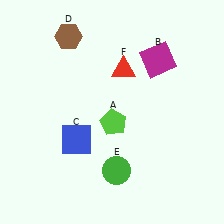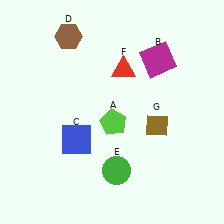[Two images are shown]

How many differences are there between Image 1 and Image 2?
There is 1 difference between the two images.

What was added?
A brown diamond (G) was added in Image 2.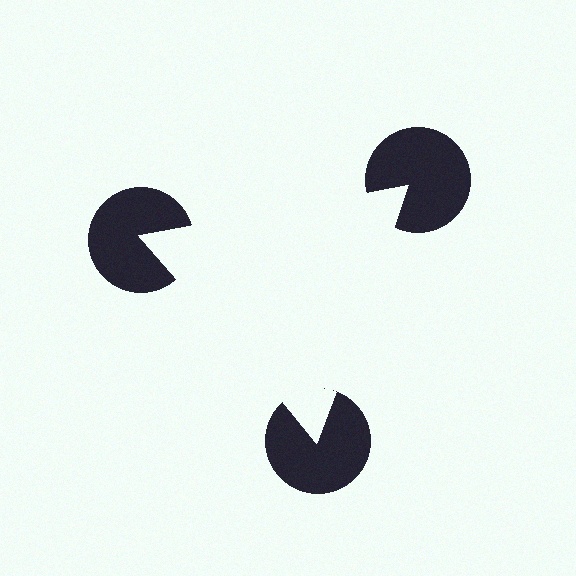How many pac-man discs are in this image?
There are 3 — one at each vertex of the illusory triangle.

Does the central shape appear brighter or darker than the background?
It typically appears slightly brighter than the background, even though no actual brightness change is drawn.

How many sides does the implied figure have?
3 sides.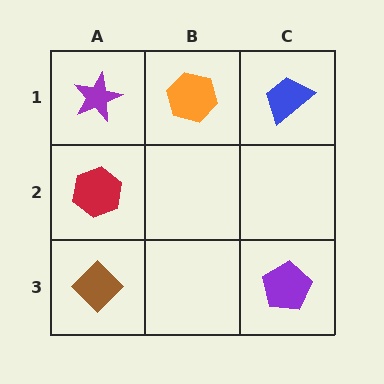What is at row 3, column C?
A purple pentagon.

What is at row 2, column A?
A red hexagon.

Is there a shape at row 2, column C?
No, that cell is empty.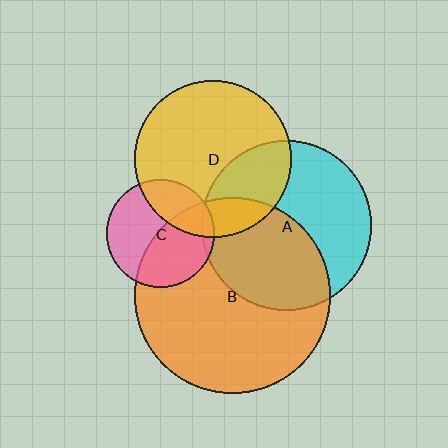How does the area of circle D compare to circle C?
Approximately 2.1 times.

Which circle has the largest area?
Circle B (orange).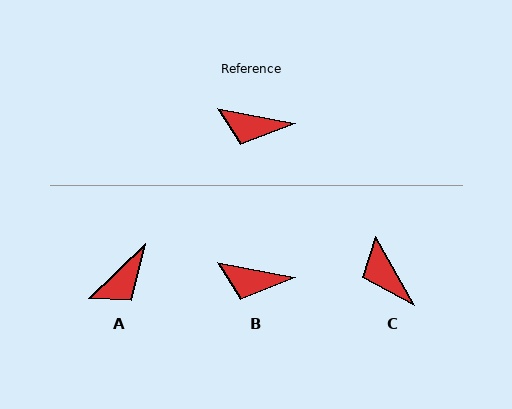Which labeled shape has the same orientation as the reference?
B.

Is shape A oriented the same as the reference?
No, it is off by about 55 degrees.